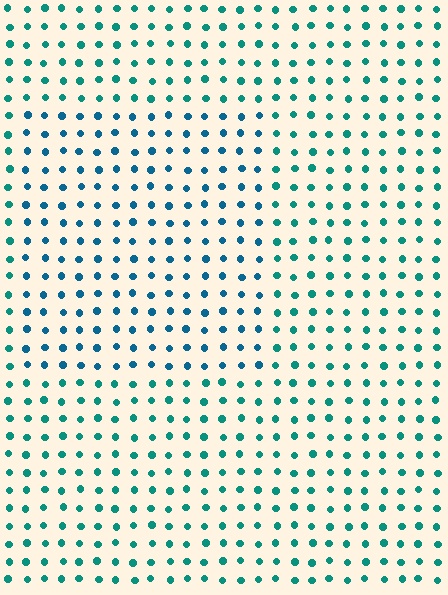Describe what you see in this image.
The image is filled with small teal elements in a uniform arrangement. A rectangle-shaped region is visible where the elements are tinted to a slightly different hue, forming a subtle color boundary.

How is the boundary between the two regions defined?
The boundary is defined purely by a slight shift in hue (about 27 degrees). Spacing, size, and orientation are identical on both sides.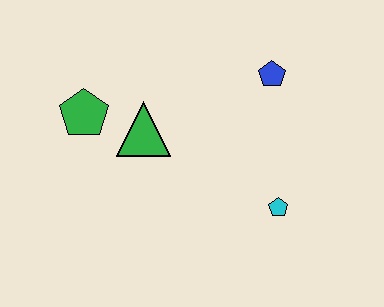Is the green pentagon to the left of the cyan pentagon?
Yes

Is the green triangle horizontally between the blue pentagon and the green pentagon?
Yes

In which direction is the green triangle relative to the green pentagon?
The green triangle is to the right of the green pentagon.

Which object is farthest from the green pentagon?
The cyan pentagon is farthest from the green pentagon.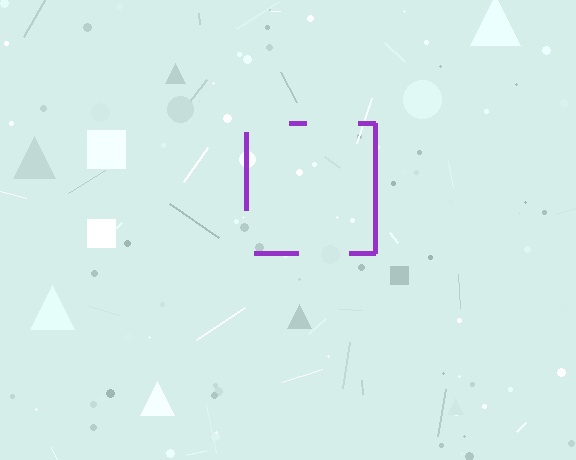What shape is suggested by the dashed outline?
The dashed outline suggests a square.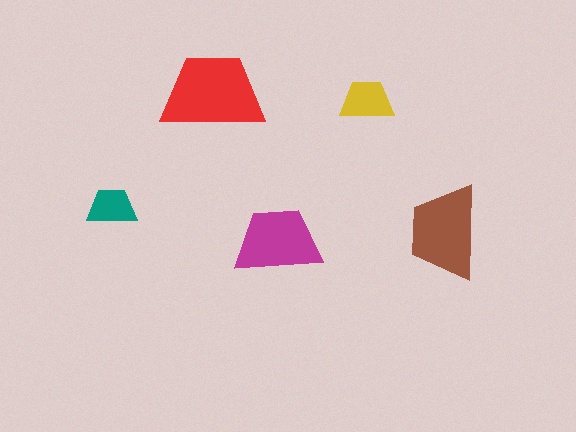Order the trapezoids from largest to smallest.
the red one, the brown one, the magenta one, the yellow one, the teal one.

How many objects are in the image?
There are 5 objects in the image.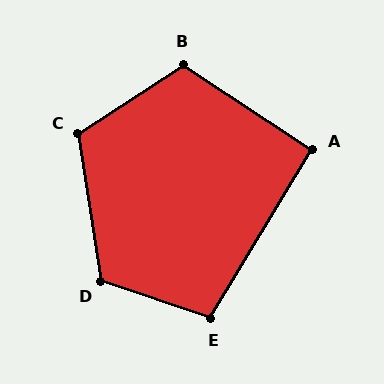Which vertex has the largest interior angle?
D, at approximately 117 degrees.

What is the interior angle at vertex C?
Approximately 115 degrees (obtuse).